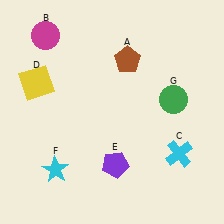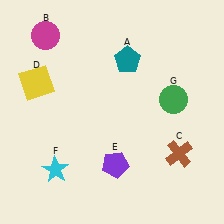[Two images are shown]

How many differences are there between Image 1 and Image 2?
There are 2 differences between the two images.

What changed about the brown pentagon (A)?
In Image 1, A is brown. In Image 2, it changed to teal.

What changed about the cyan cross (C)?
In Image 1, C is cyan. In Image 2, it changed to brown.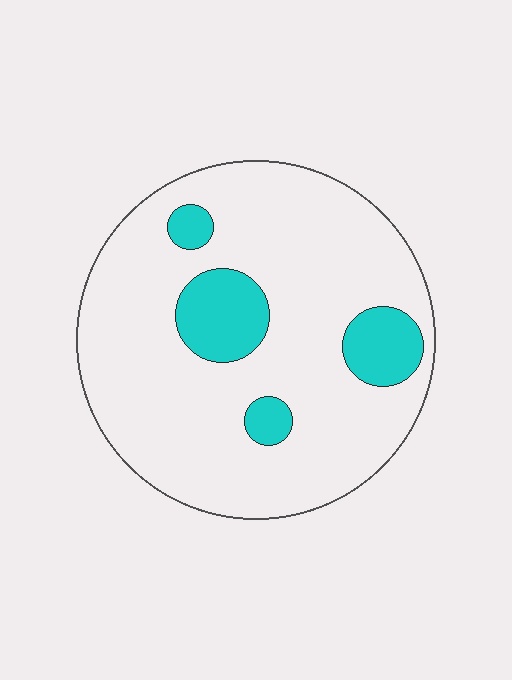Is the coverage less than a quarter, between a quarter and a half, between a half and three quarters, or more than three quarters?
Less than a quarter.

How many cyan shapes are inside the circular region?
4.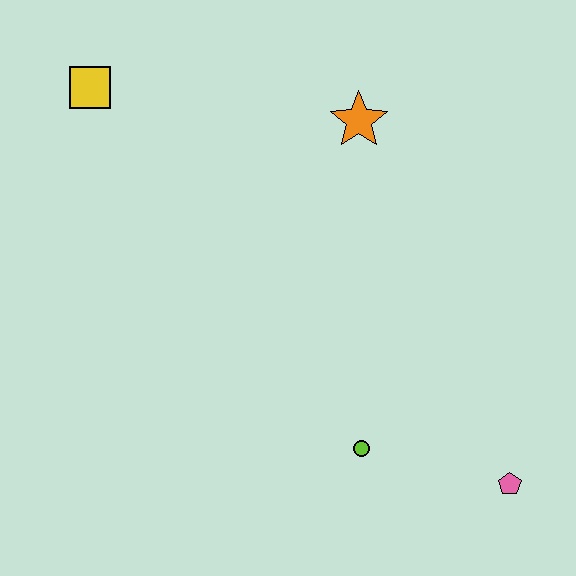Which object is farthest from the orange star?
The pink pentagon is farthest from the orange star.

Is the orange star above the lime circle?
Yes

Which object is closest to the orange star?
The yellow square is closest to the orange star.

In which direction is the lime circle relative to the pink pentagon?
The lime circle is to the left of the pink pentagon.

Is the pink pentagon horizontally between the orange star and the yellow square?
No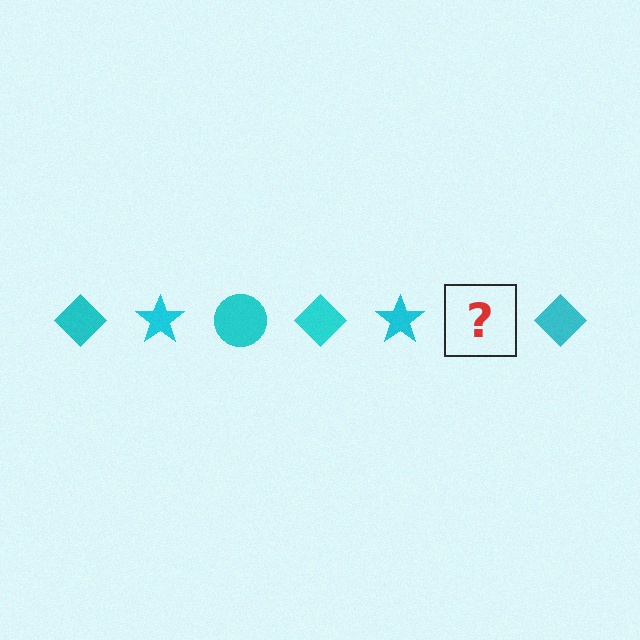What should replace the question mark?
The question mark should be replaced with a cyan circle.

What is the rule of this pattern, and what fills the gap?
The rule is that the pattern cycles through diamond, star, circle shapes in cyan. The gap should be filled with a cyan circle.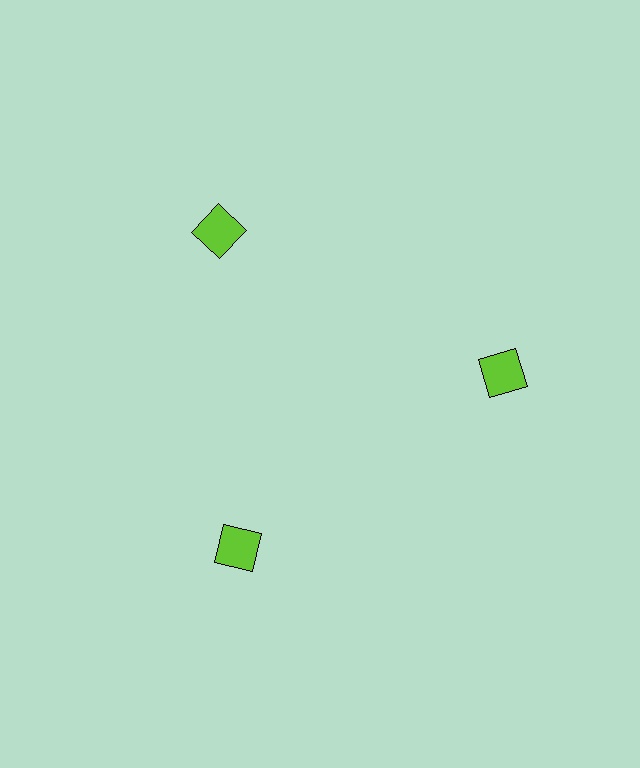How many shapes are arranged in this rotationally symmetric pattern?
There are 3 shapes, arranged in 3 groups of 1.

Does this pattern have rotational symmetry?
Yes, this pattern has 3-fold rotational symmetry. It looks the same after rotating 120 degrees around the center.